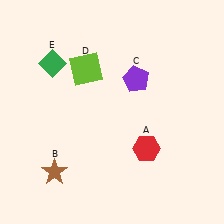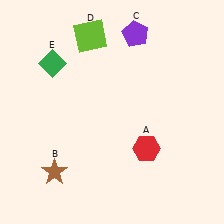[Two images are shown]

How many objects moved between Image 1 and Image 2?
2 objects moved between the two images.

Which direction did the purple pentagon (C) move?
The purple pentagon (C) moved up.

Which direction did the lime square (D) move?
The lime square (D) moved up.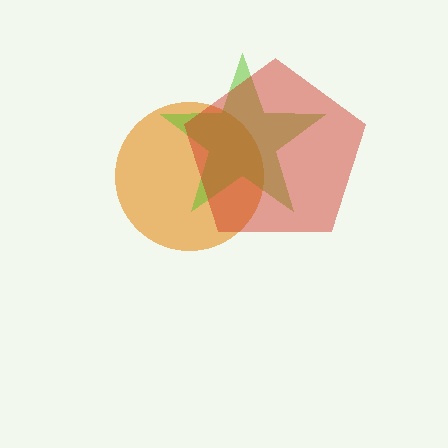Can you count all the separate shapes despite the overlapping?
Yes, there are 3 separate shapes.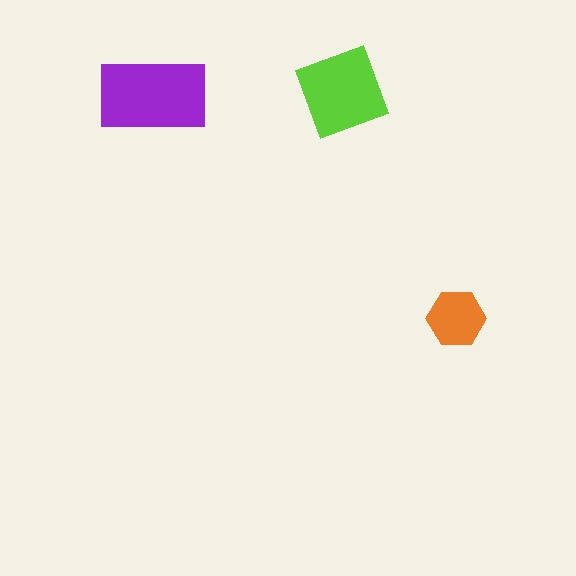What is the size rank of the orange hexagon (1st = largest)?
3rd.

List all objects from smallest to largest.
The orange hexagon, the lime diamond, the purple rectangle.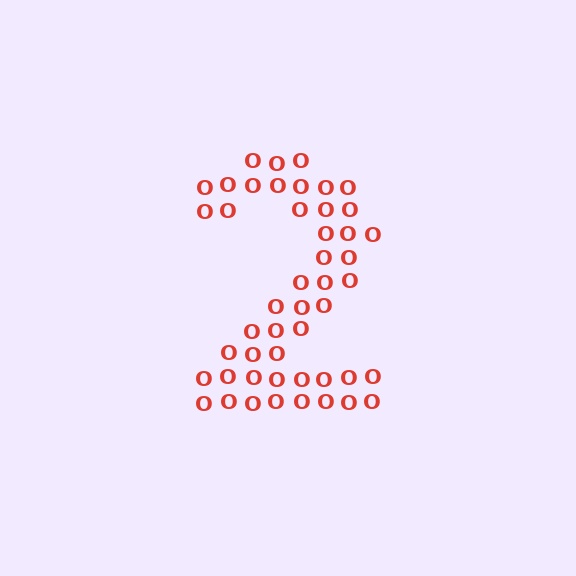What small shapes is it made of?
It is made of small letter O's.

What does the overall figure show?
The overall figure shows the digit 2.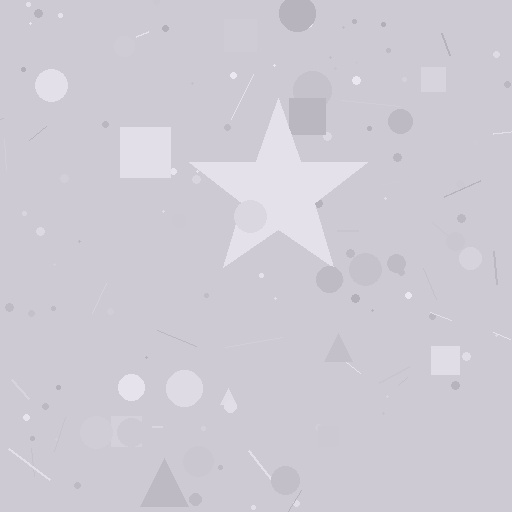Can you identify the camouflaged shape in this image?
The camouflaged shape is a star.